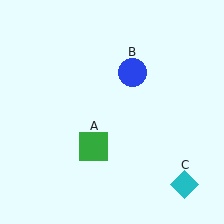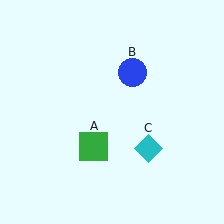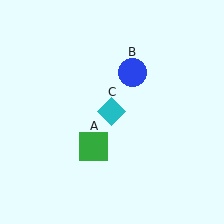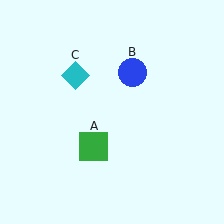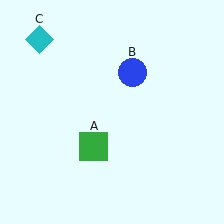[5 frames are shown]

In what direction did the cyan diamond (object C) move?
The cyan diamond (object C) moved up and to the left.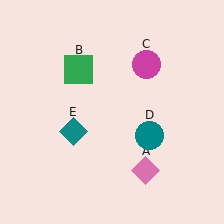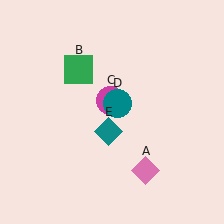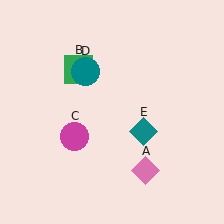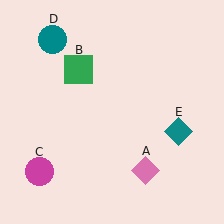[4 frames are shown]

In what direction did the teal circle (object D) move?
The teal circle (object D) moved up and to the left.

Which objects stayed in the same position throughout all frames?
Pink diamond (object A) and green square (object B) remained stationary.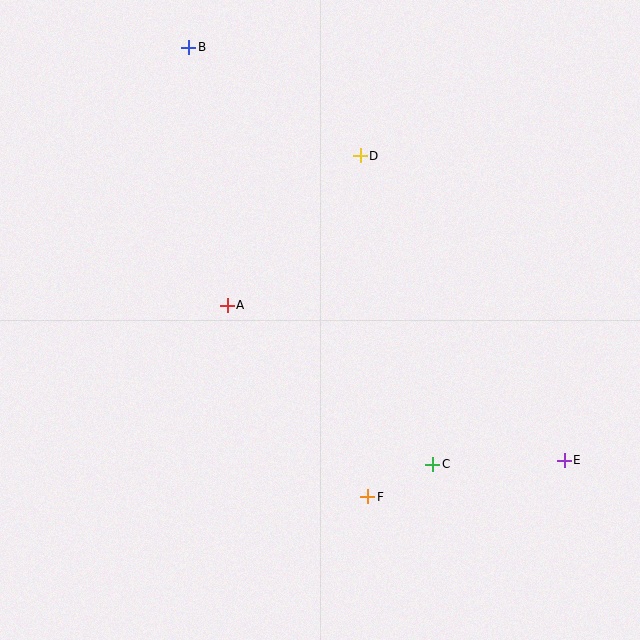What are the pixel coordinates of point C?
Point C is at (433, 464).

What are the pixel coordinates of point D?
Point D is at (360, 156).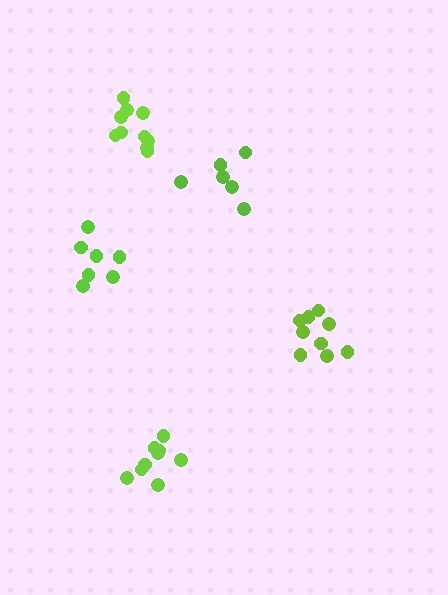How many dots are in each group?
Group 1: 10 dots, Group 2: 6 dots, Group 3: 9 dots, Group 4: 7 dots, Group 5: 9 dots (41 total).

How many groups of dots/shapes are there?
There are 5 groups.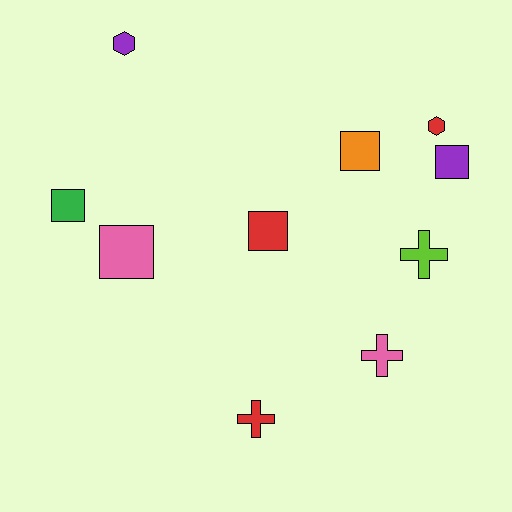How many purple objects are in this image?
There are 2 purple objects.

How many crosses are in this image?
There are 3 crosses.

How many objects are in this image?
There are 10 objects.